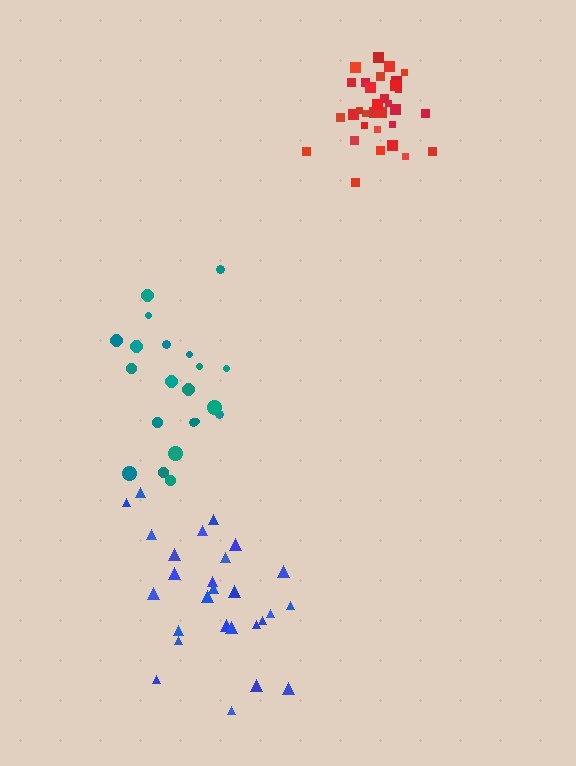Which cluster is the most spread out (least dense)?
Teal.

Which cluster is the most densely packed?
Red.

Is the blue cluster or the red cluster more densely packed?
Red.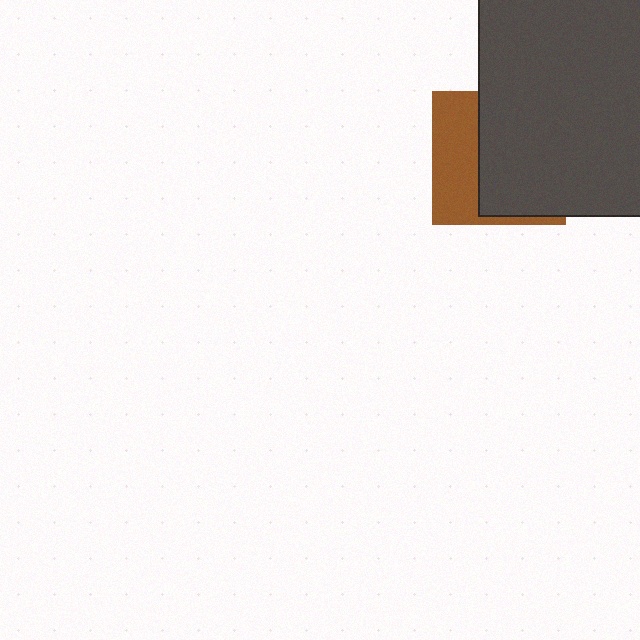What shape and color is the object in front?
The object in front is a dark gray rectangle.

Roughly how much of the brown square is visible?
A small part of it is visible (roughly 38%).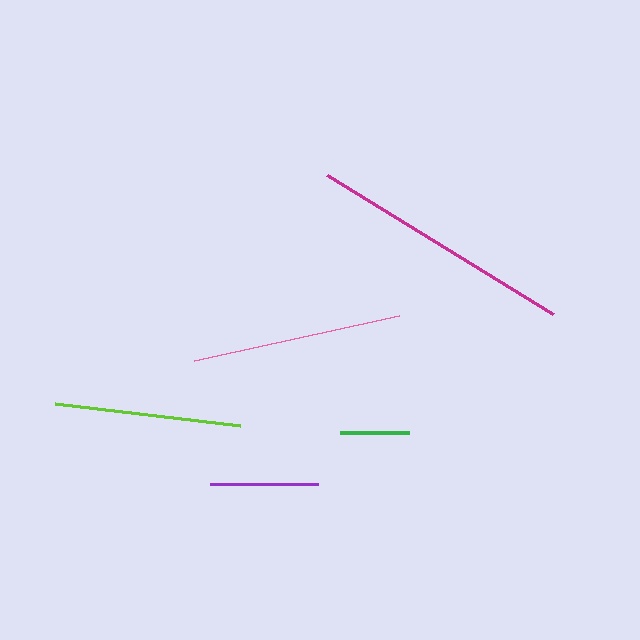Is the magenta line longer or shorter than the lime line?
The magenta line is longer than the lime line.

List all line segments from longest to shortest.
From longest to shortest: magenta, pink, lime, purple, green.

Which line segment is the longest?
The magenta line is the longest at approximately 265 pixels.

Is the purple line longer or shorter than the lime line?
The lime line is longer than the purple line.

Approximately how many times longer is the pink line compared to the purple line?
The pink line is approximately 1.9 times the length of the purple line.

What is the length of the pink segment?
The pink segment is approximately 210 pixels long.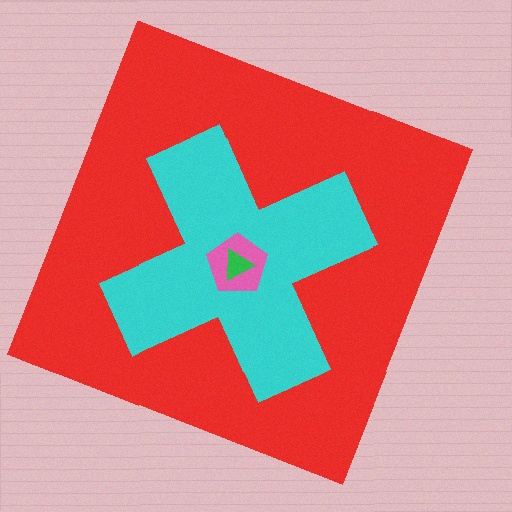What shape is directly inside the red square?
The cyan cross.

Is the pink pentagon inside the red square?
Yes.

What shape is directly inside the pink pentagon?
The green triangle.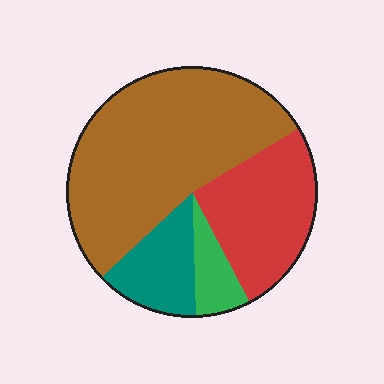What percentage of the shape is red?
Red covers 26% of the shape.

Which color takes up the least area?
Green, at roughly 5%.